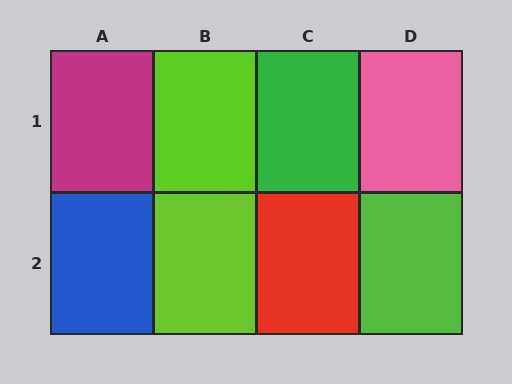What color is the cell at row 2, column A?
Blue.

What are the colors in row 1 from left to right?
Magenta, lime, green, pink.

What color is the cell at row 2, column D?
Lime.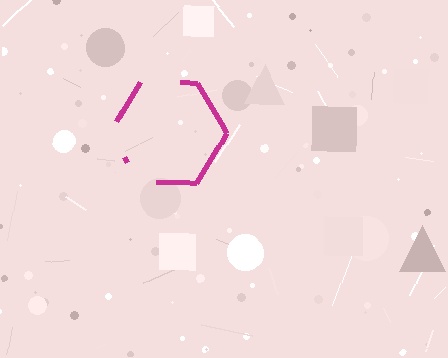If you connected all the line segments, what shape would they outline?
They would outline a hexagon.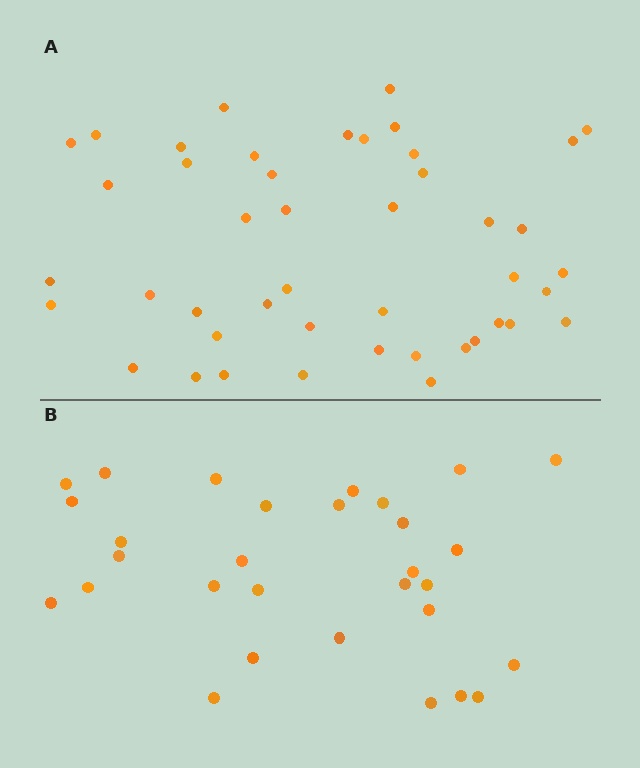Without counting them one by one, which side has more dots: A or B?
Region A (the top region) has more dots.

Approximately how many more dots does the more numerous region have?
Region A has approximately 15 more dots than region B.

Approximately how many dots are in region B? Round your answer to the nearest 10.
About 30 dots.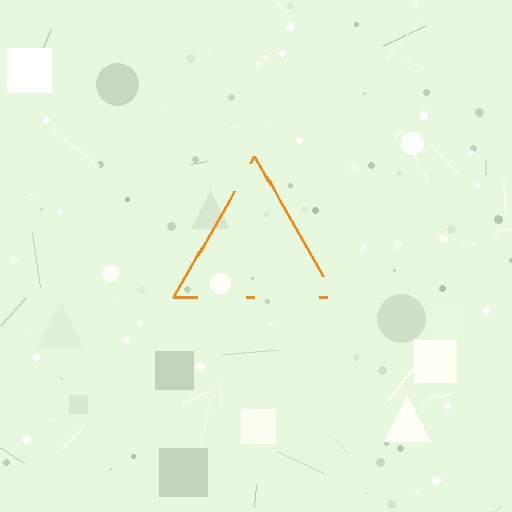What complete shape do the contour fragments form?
The contour fragments form a triangle.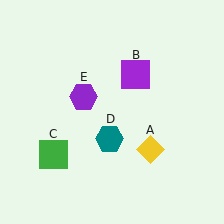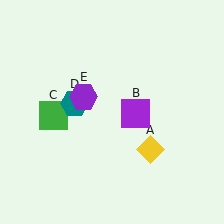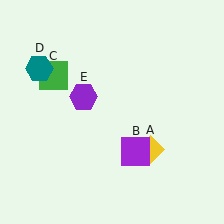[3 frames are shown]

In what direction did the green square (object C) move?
The green square (object C) moved up.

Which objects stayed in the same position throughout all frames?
Yellow diamond (object A) and purple hexagon (object E) remained stationary.